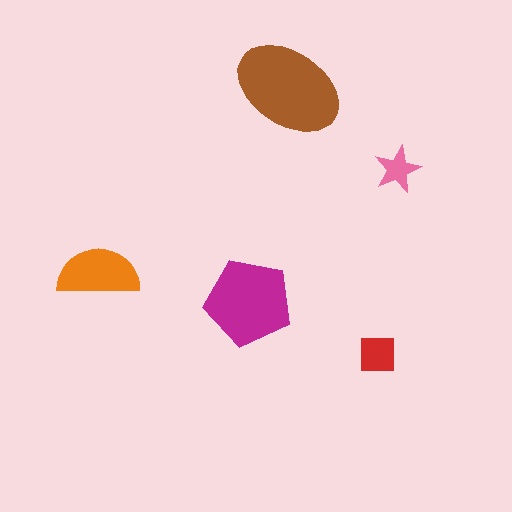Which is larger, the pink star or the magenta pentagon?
The magenta pentagon.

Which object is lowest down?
The red square is bottommost.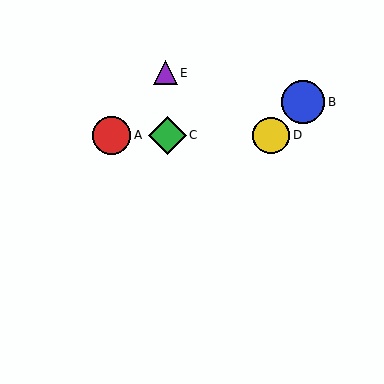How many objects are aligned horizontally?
3 objects (A, C, D) are aligned horizontally.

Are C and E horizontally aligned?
No, C is at y≈135 and E is at y≈73.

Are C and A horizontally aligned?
Yes, both are at y≈135.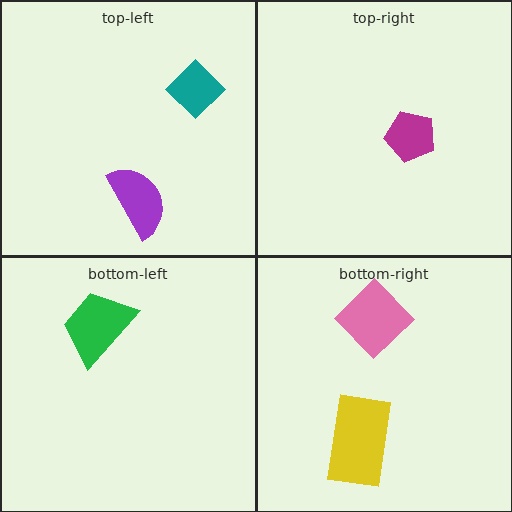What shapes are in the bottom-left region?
The green trapezoid.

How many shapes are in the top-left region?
2.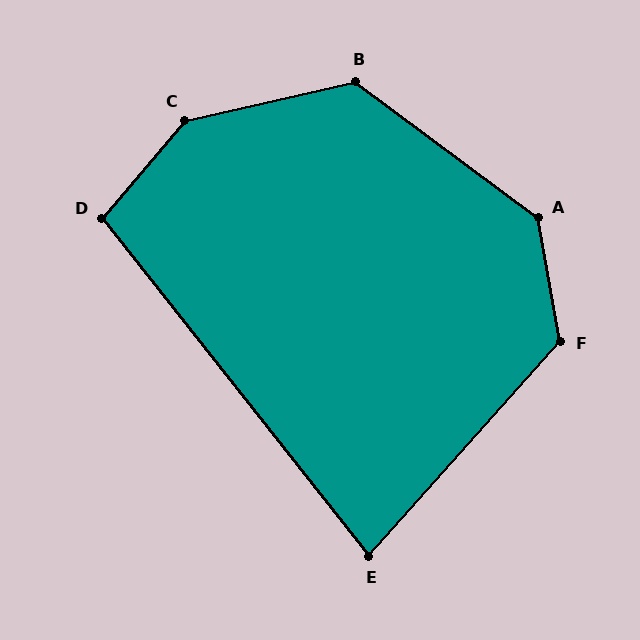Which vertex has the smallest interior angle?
E, at approximately 80 degrees.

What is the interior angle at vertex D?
Approximately 101 degrees (obtuse).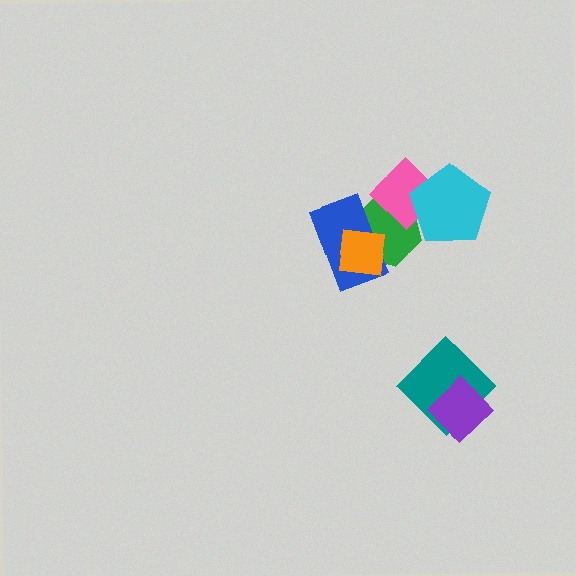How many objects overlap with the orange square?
2 objects overlap with the orange square.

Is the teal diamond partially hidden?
Yes, it is partially covered by another shape.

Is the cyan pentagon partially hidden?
No, no other shape covers it.